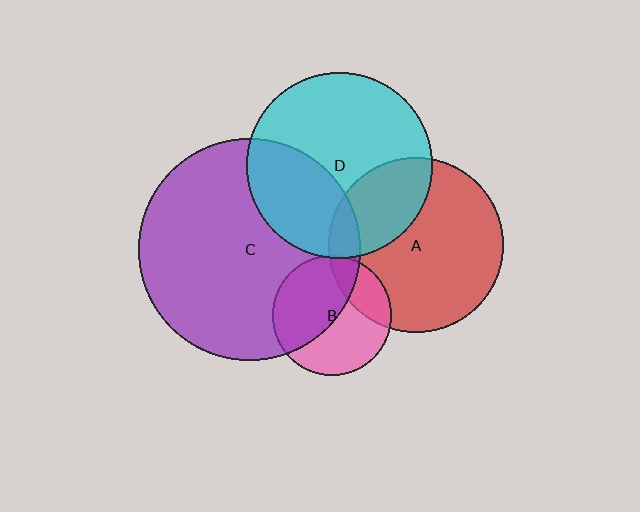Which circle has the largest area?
Circle C (purple).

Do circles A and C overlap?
Yes.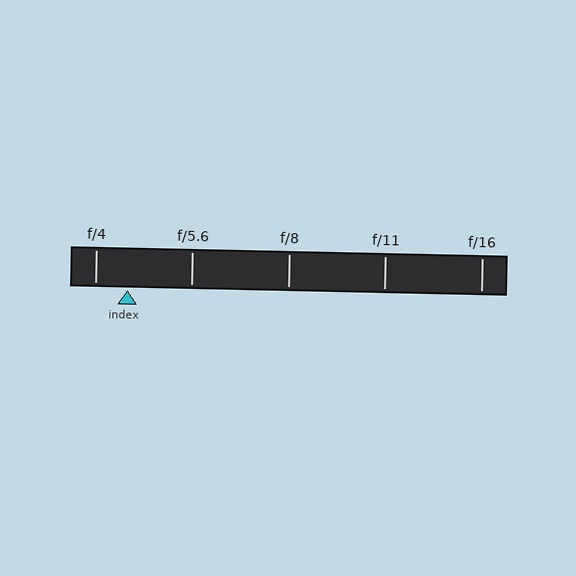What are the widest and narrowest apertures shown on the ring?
The widest aperture shown is f/4 and the narrowest is f/16.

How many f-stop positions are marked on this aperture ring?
There are 5 f-stop positions marked.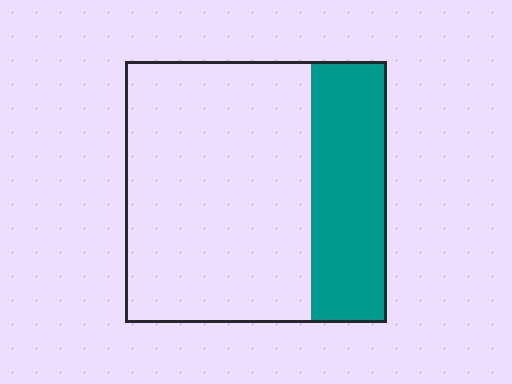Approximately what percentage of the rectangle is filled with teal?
Approximately 30%.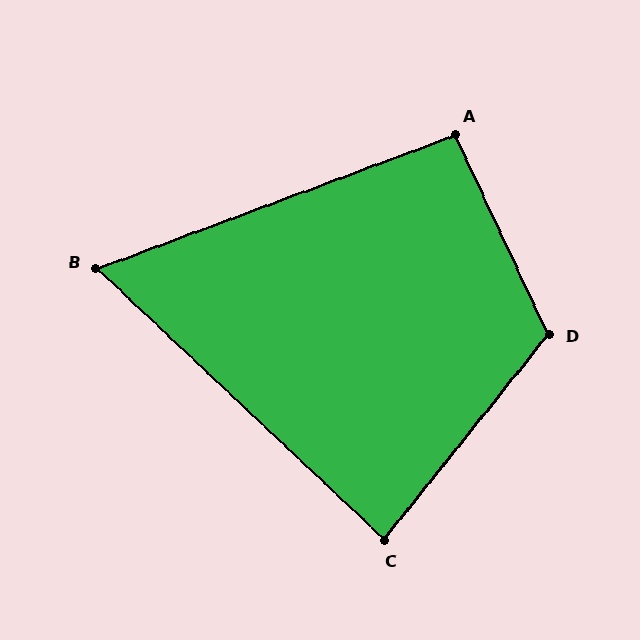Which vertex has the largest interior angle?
D, at approximately 116 degrees.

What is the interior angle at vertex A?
Approximately 95 degrees (approximately right).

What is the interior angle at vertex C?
Approximately 85 degrees (approximately right).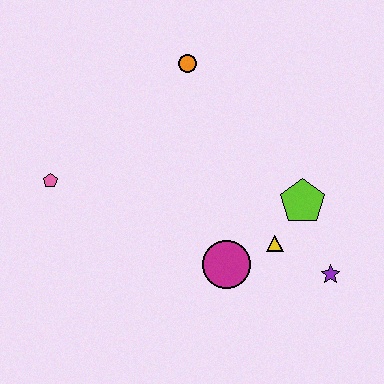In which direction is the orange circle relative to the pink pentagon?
The orange circle is to the right of the pink pentagon.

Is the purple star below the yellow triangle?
Yes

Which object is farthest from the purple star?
The pink pentagon is farthest from the purple star.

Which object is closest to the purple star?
The yellow triangle is closest to the purple star.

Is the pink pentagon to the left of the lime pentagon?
Yes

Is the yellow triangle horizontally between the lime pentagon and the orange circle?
Yes